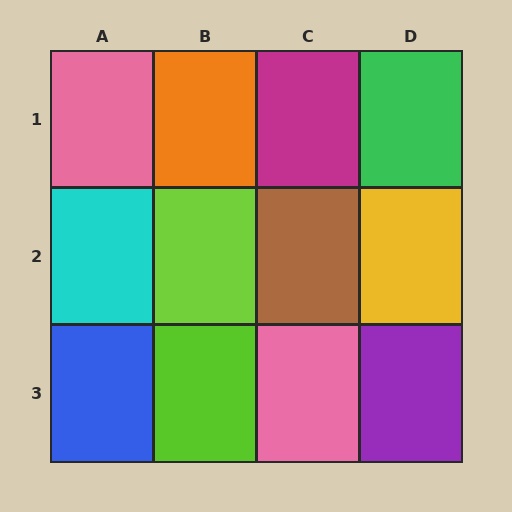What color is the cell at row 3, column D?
Purple.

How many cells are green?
1 cell is green.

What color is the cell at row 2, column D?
Yellow.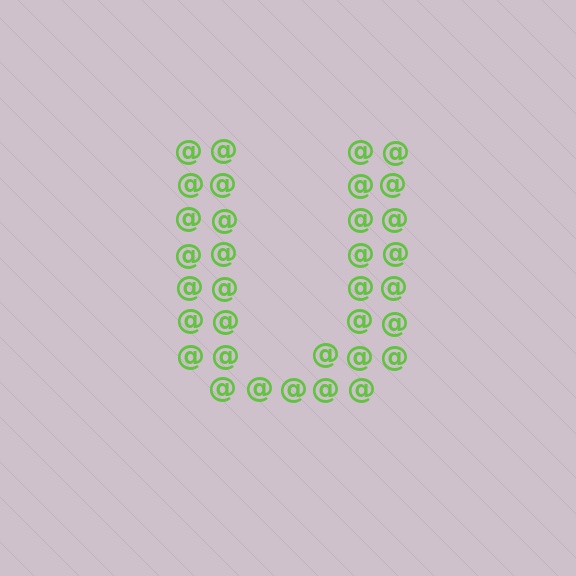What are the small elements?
The small elements are at signs.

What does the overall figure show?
The overall figure shows the letter U.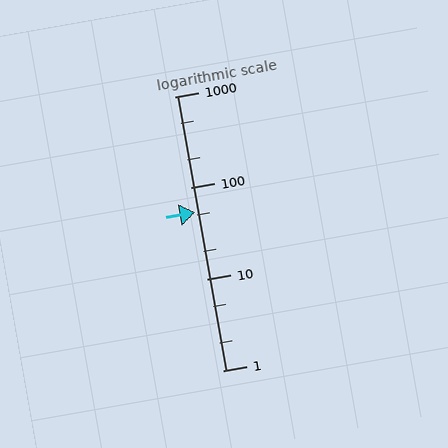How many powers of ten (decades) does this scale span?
The scale spans 3 decades, from 1 to 1000.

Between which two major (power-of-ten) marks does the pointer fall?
The pointer is between 10 and 100.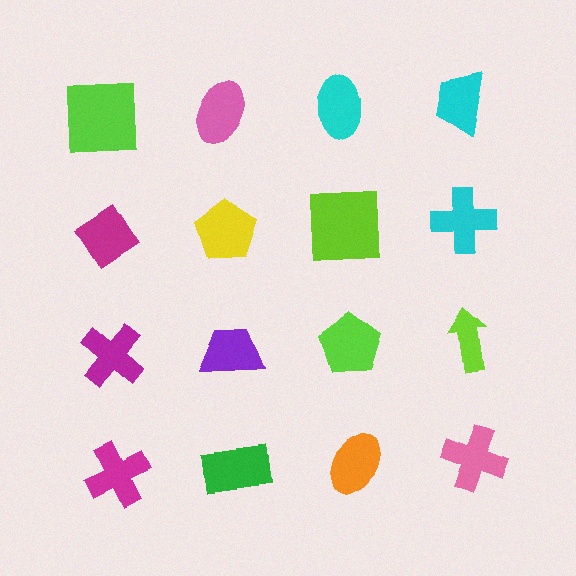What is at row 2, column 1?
A magenta diamond.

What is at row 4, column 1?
A magenta cross.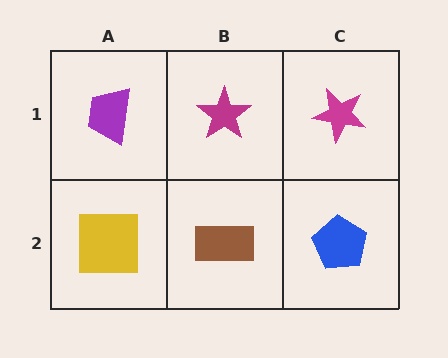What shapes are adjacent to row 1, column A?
A yellow square (row 2, column A), a magenta star (row 1, column B).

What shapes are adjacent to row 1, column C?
A blue pentagon (row 2, column C), a magenta star (row 1, column B).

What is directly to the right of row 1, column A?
A magenta star.